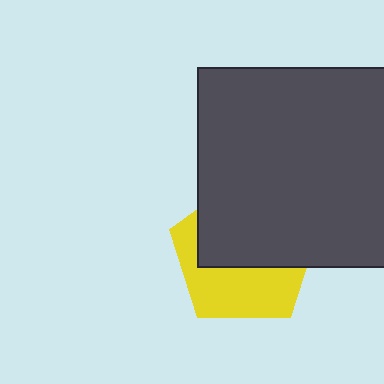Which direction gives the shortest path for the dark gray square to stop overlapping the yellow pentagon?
Moving up gives the shortest separation.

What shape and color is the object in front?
The object in front is a dark gray square.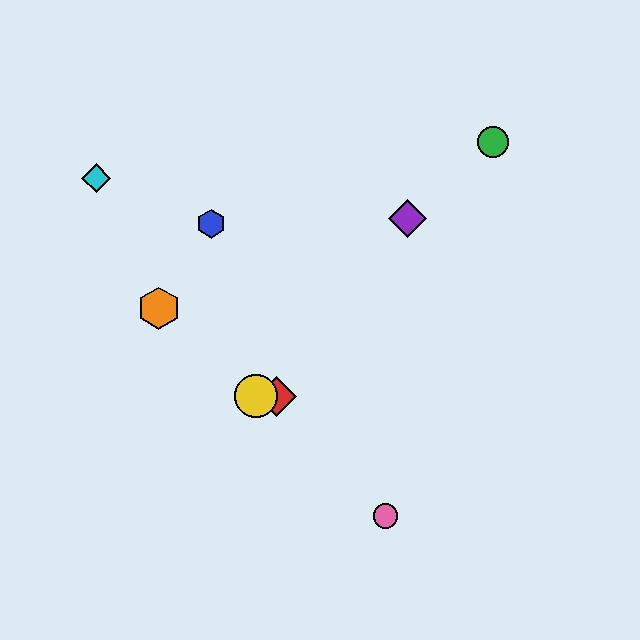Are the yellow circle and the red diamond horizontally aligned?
Yes, both are at y≈396.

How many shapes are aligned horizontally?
2 shapes (the red diamond, the yellow circle) are aligned horizontally.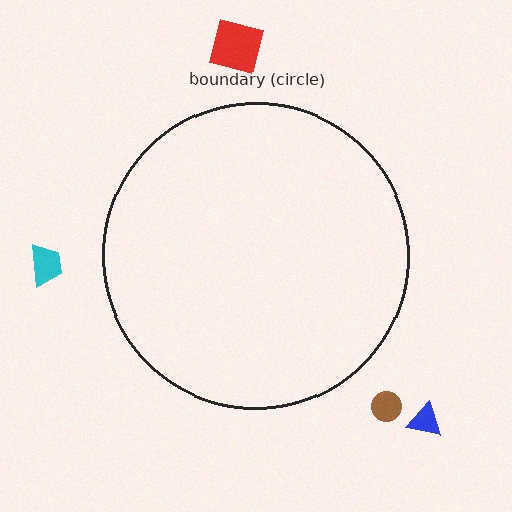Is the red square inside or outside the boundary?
Outside.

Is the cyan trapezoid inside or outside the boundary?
Outside.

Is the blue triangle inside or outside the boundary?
Outside.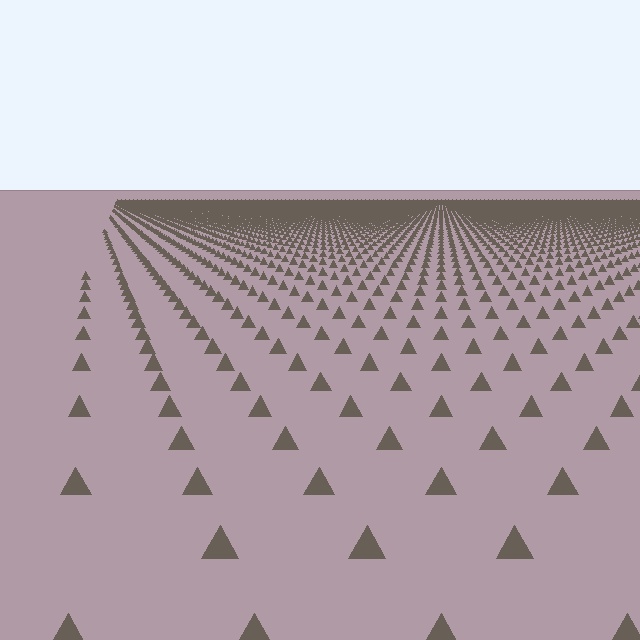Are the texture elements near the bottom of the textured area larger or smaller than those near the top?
Larger. Near the bottom, elements are closer to the viewer and appear at a bigger on-screen size.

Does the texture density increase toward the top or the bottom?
Density increases toward the top.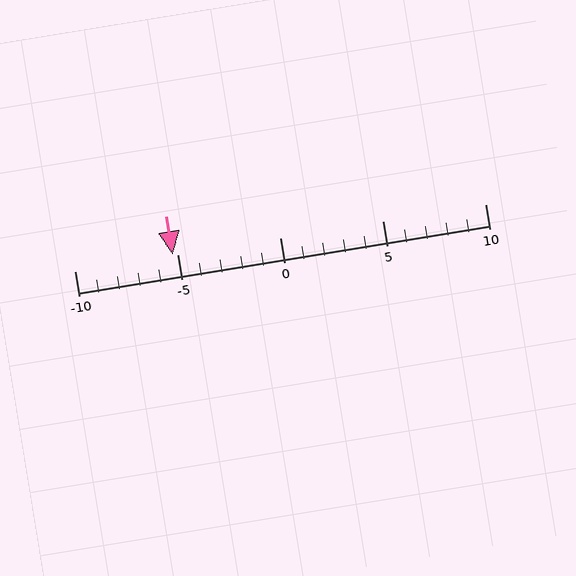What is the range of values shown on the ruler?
The ruler shows values from -10 to 10.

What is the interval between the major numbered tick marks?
The major tick marks are spaced 5 units apart.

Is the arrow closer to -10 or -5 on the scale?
The arrow is closer to -5.